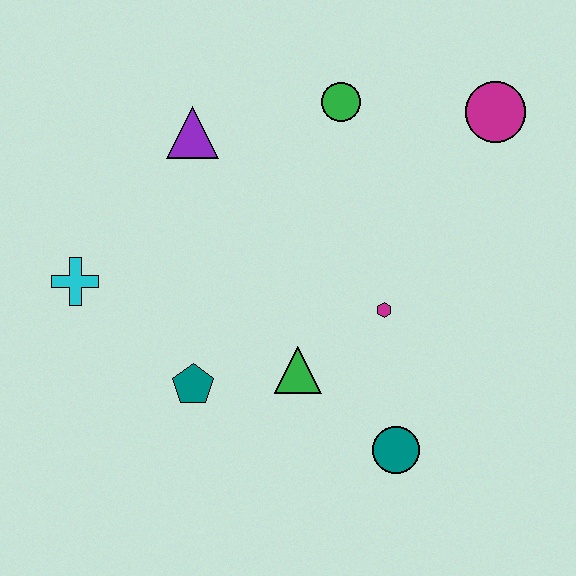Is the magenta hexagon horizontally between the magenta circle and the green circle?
Yes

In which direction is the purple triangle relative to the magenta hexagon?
The purple triangle is to the left of the magenta hexagon.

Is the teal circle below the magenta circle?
Yes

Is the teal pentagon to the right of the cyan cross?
Yes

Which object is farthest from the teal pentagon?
The magenta circle is farthest from the teal pentagon.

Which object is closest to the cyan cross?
The teal pentagon is closest to the cyan cross.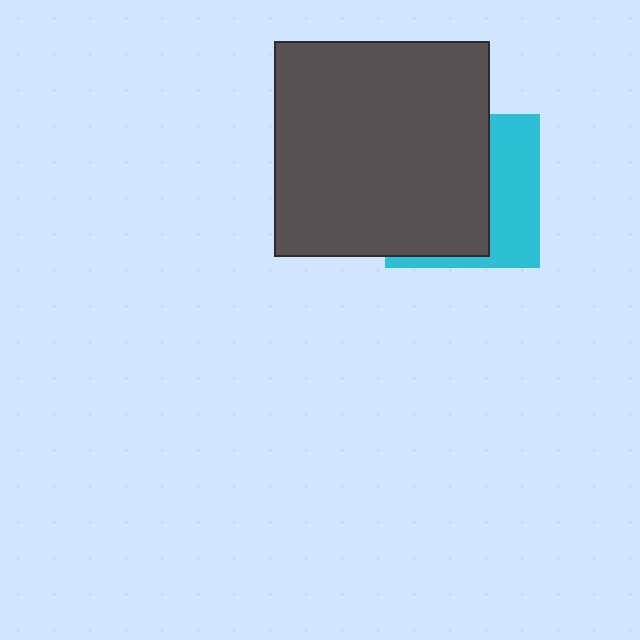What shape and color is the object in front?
The object in front is a dark gray square.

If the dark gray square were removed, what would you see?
You would see the complete cyan square.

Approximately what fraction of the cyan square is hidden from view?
Roughly 63% of the cyan square is hidden behind the dark gray square.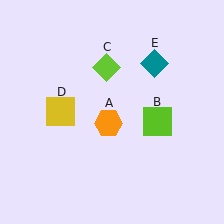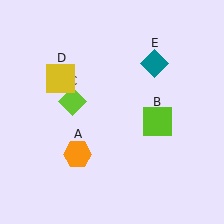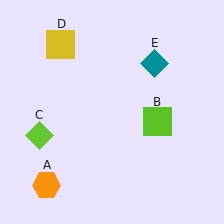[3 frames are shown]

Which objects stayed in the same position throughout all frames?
Lime square (object B) and teal diamond (object E) remained stationary.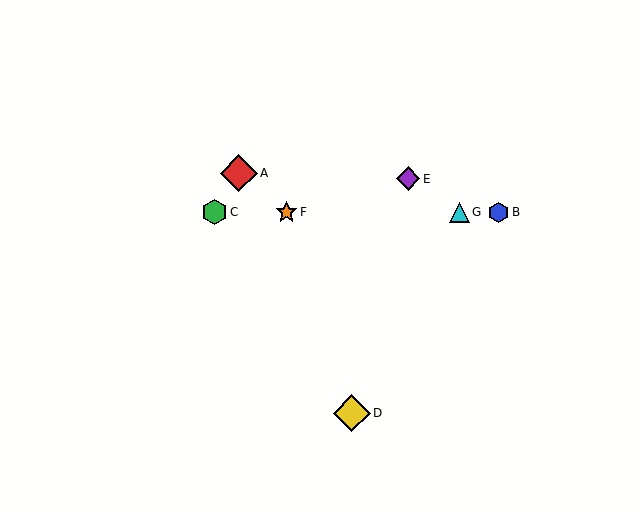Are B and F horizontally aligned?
Yes, both are at y≈212.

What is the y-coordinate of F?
Object F is at y≈212.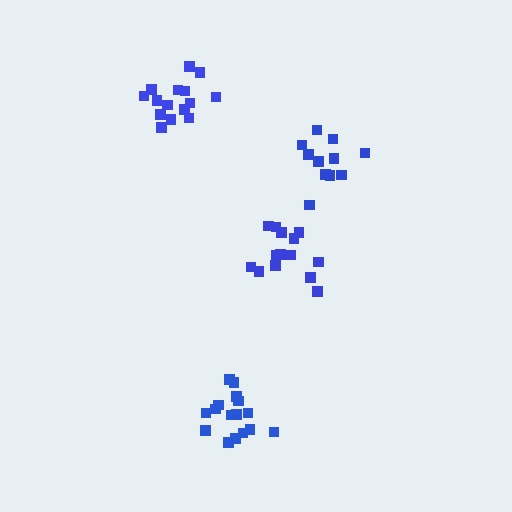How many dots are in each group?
Group 1: 11 dots, Group 2: 16 dots, Group 3: 15 dots, Group 4: 15 dots (57 total).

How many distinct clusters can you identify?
There are 4 distinct clusters.